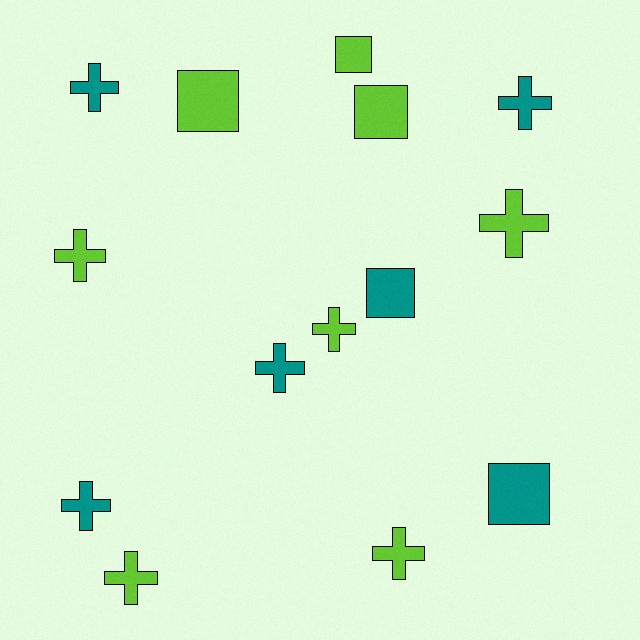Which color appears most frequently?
Lime, with 8 objects.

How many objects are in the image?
There are 14 objects.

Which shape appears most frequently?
Cross, with 9 objects.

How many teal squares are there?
There are 2 teal squares.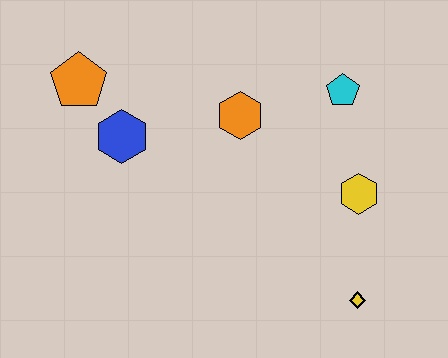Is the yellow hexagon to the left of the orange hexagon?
No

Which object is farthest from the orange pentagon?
The yellow diamond is farthest from the orange pentagon.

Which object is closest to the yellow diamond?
The yellow hexagon is closest to the yellow diamond.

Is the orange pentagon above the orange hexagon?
Yes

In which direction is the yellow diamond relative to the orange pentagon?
The yellow diamond is to the right of the orange pentagon.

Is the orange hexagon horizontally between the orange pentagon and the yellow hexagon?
Yes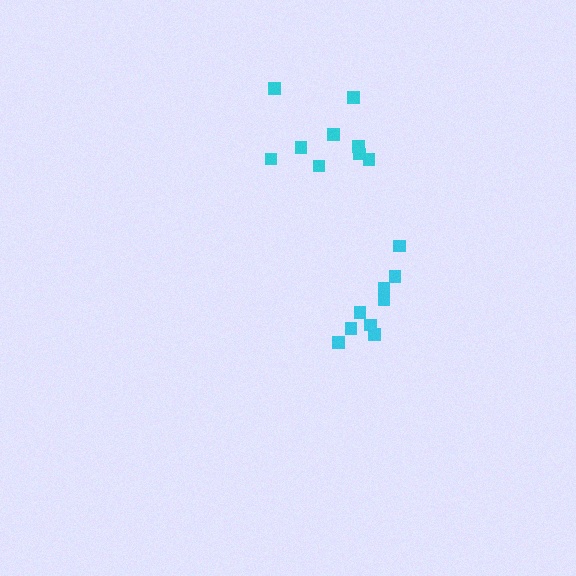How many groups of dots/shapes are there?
There are 2 groups.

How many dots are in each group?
Group 1: 9 dots, Group 2: 9 dots (18 total).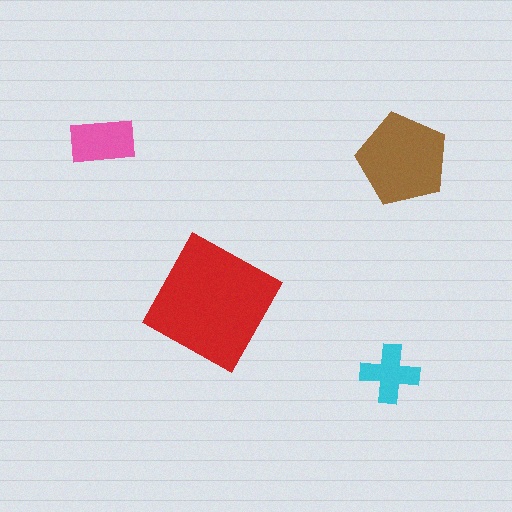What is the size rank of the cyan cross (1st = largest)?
4th.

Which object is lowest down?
The cyan cross is bottommost.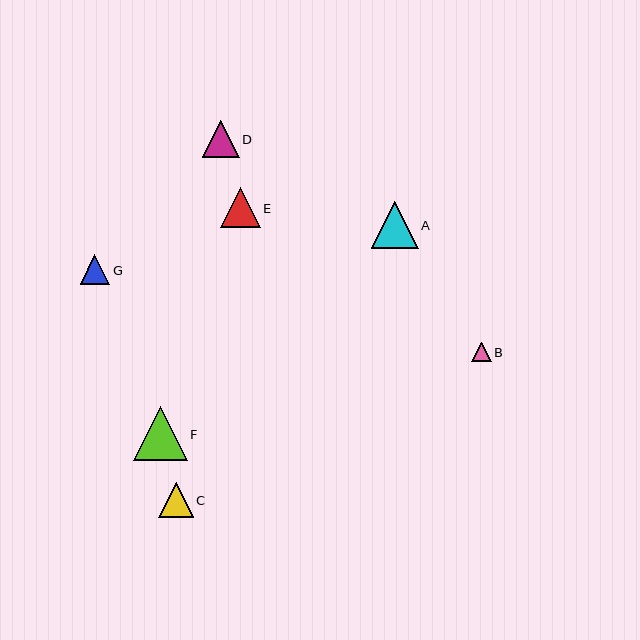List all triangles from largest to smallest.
From largest to smallest: F, A, E, D, C, G, B.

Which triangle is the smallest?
Triangle B is the smallest with a size of approximately 19 pixels.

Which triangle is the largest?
Triangle F is the largest with a size of approximately 54 pixels.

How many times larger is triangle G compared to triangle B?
Triangle G is approximately 1.5 times the size of triangle B.